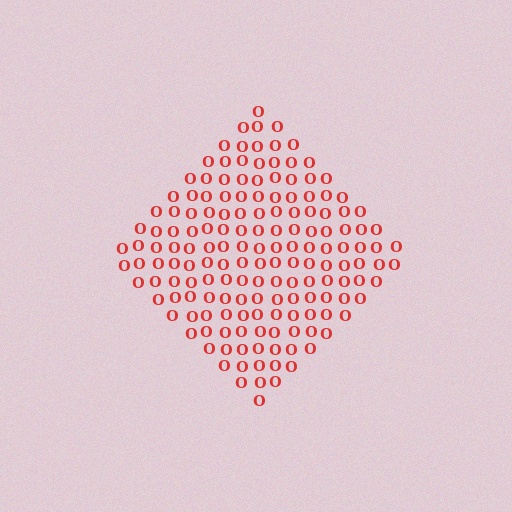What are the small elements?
The small elements are letter O's.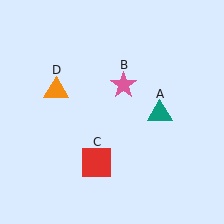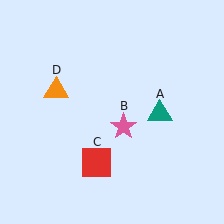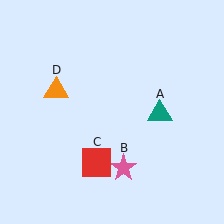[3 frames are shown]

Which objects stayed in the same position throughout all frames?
Teal triangle (object A) and red square (object C) and orange triangle (object D) remained stationary.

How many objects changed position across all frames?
1 object changed position: pink star (object B).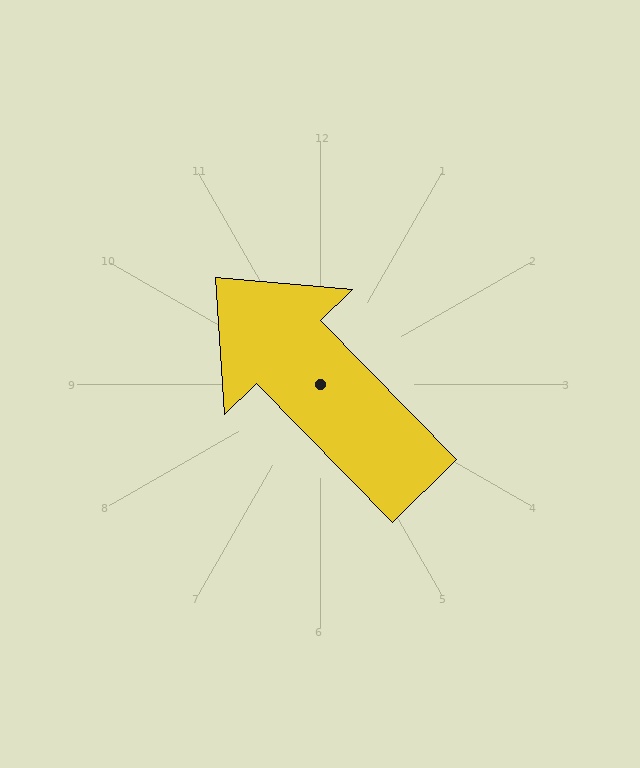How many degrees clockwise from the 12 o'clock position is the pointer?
Approximately 316 degrees.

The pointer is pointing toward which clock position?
Roughly 11 o'clock.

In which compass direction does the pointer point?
Northwest.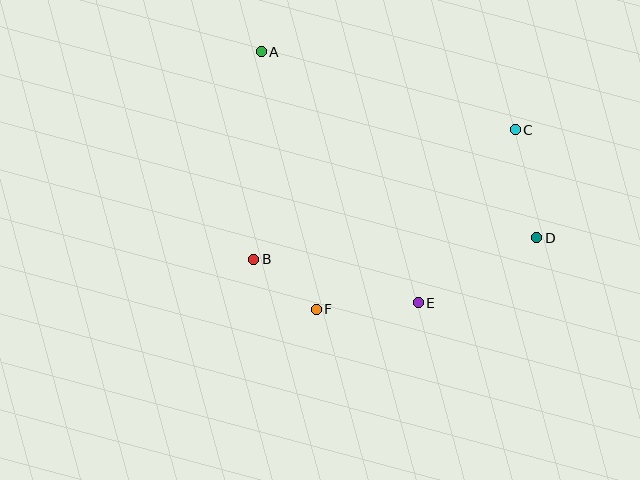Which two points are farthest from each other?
Points A and D are farthest from each other.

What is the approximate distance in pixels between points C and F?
The distance between C and F is approximately 268 pixels.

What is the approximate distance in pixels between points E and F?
The distance between E and F is approximately 102 pixels.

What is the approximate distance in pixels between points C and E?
The distance between C and E is approximately 198 pixels.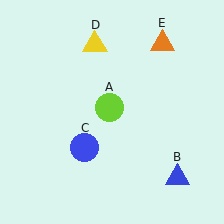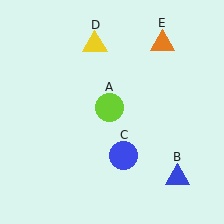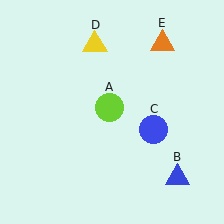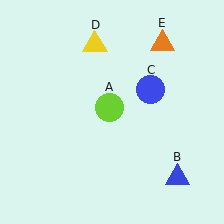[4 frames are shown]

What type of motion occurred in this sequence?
The blue circle (object C) rotated counterclockwise around the center of the scene.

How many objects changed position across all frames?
1 object changed position: blue circle (object C).